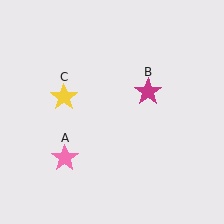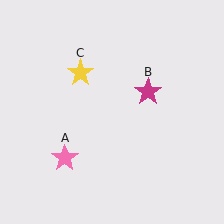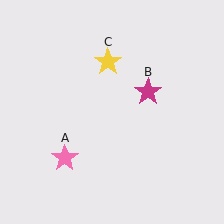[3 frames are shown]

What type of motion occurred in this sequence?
The yellow star (object C) rotated clockwise around the center of the scene.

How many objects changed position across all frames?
1 object changed position: yellow star (object C).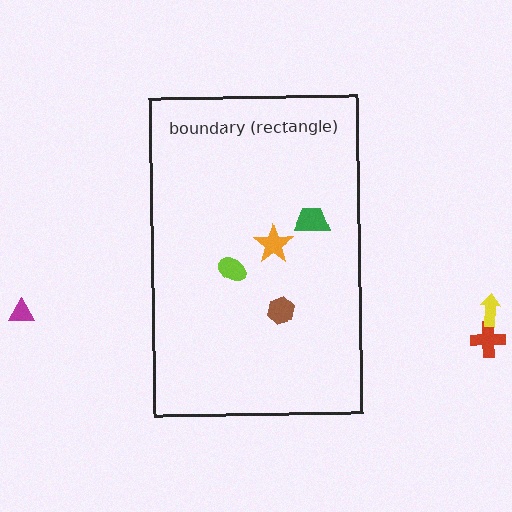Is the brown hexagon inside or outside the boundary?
Inside.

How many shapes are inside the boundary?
4 inside, 3 outside.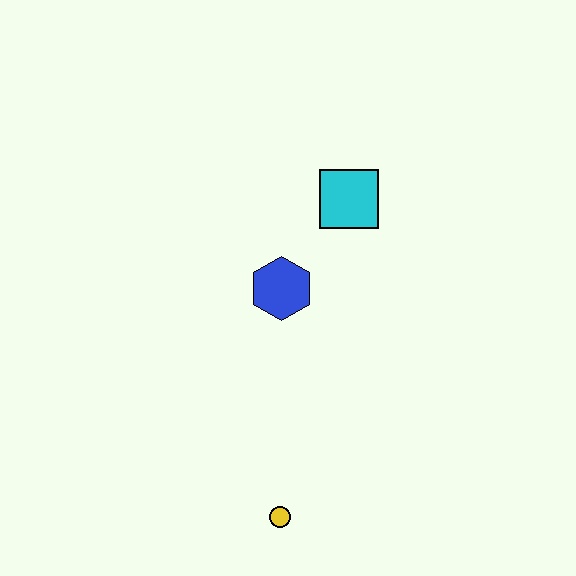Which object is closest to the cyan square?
The blue hexagon is closest to the cyan square.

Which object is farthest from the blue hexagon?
The yellow circle is farthest from the blue hexagon.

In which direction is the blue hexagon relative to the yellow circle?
The blue hexagon is above the yellow circle.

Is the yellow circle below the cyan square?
Yes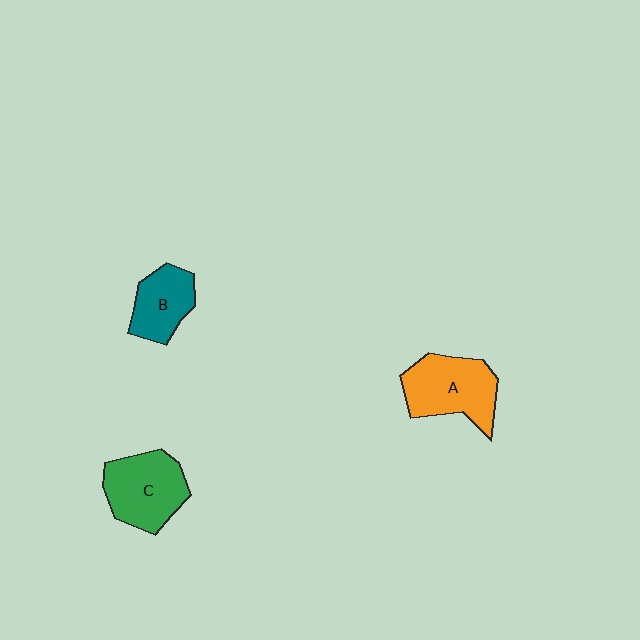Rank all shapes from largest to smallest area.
From largest to smallest: A (orange), C (green), B (teal).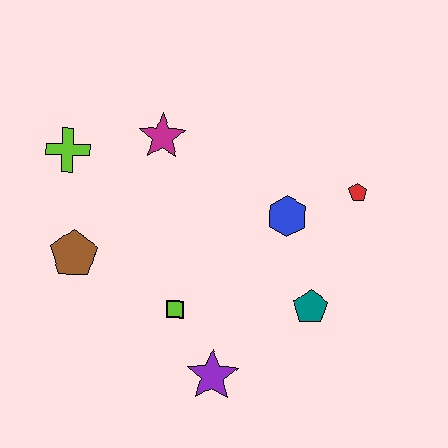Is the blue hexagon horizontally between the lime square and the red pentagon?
Yes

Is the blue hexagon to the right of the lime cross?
Yes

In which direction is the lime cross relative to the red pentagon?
The lime cross is to the left of the red pentagon.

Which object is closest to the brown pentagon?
The lime cross is closest to the brown pentagon.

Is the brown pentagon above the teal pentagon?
Yes